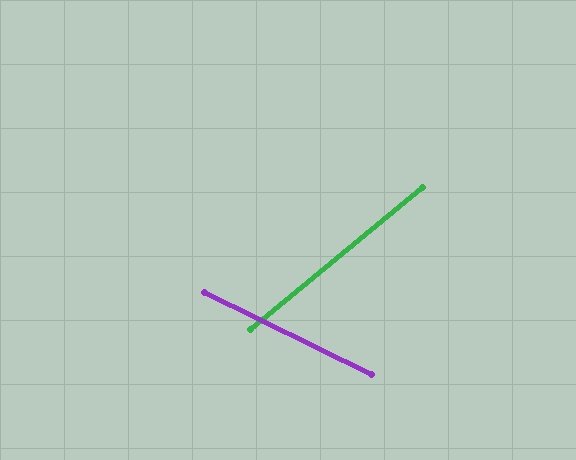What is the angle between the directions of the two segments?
Approximately 66 degrees.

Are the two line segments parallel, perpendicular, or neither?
Neither parallel nor perpendicular — they differ by about 66°.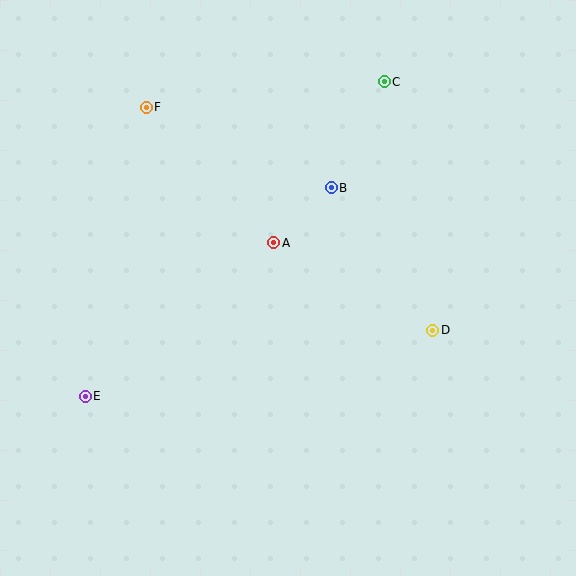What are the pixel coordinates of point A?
Point A is at (274, 243).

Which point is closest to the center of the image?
Point A at (274, 243) is closest to the center.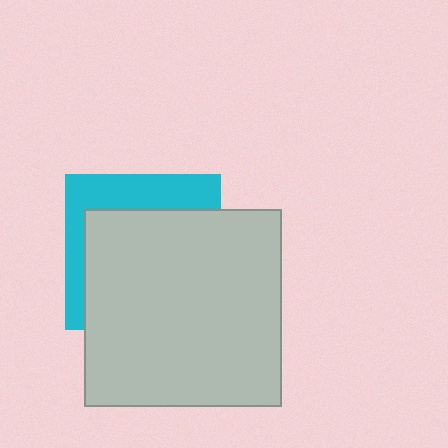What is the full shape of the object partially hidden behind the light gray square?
The partially hidden object is a cyan square.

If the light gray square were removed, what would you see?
You would see the complete cyan square.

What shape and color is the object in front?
The object in front is a light gray square.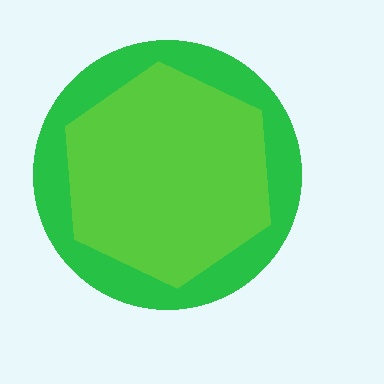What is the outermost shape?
The green circle.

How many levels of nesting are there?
2.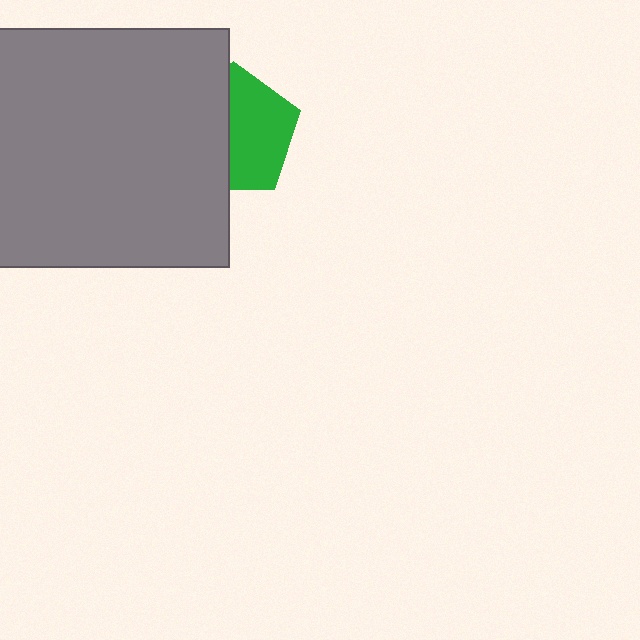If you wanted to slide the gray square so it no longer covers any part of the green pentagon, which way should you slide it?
Slide it left — that is the most direct way to separate the two shapes.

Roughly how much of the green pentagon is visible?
About half of it is visible (roughly 54%).